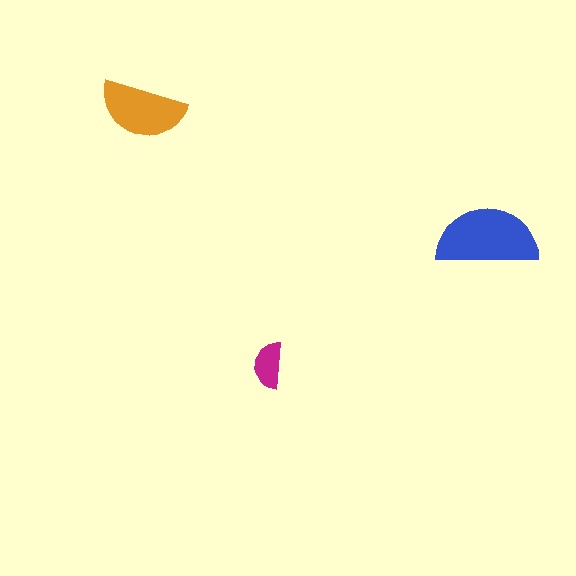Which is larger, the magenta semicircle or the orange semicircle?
The orange one.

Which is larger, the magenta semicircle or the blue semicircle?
The blue one.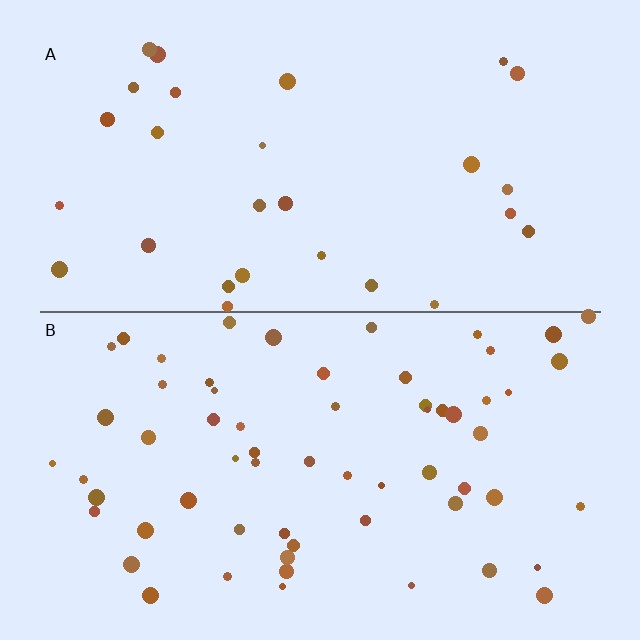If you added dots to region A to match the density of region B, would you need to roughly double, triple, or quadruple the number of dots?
Approximately double.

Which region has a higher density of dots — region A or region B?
B (the bottom).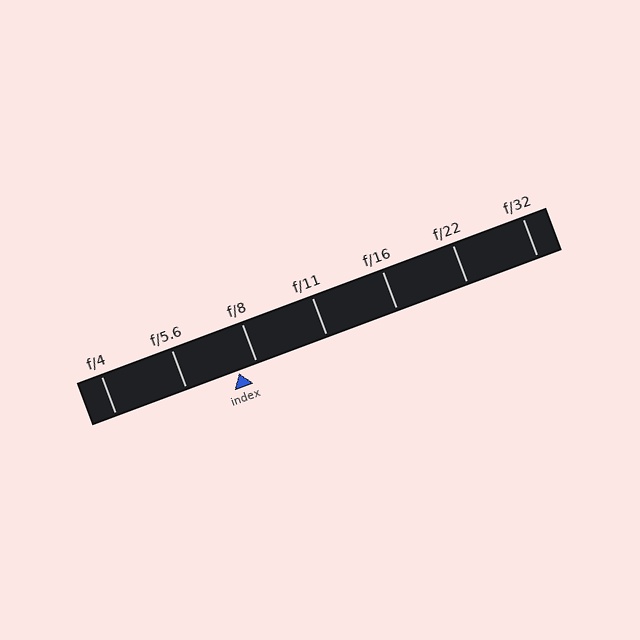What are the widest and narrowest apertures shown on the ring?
The widest aperture shown is f/4 and the narrowest is f/32.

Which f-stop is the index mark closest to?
The index mark is closest to f/8.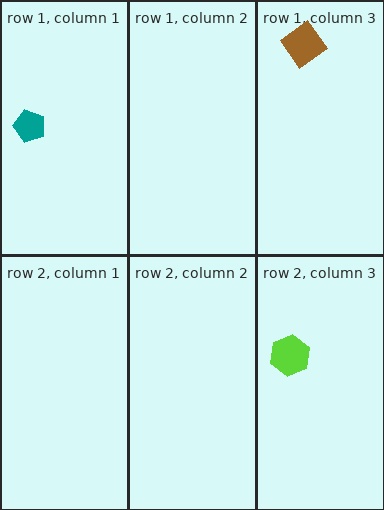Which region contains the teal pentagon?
The row 1, column 1 region.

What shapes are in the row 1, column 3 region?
The brown diamond.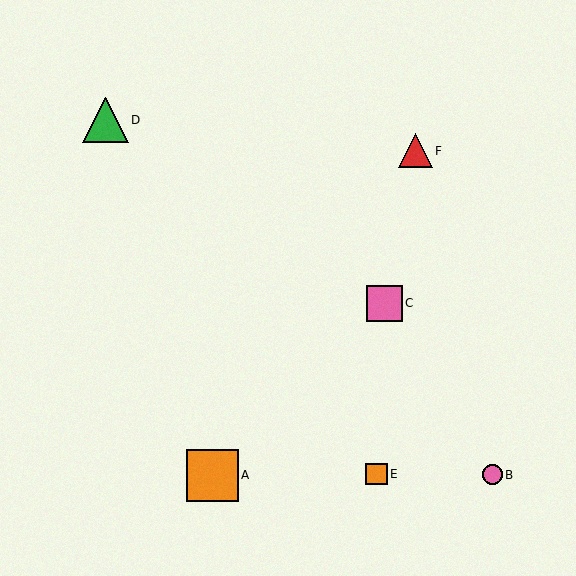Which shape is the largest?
The orange square (labeled A) is the largest.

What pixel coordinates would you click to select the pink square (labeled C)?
Click at (384, 303) to select the pink square C.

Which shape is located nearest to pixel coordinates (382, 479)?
The orange square (labeled E) at (377, 474) is nearest to that location.